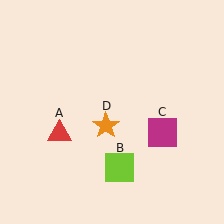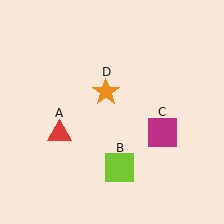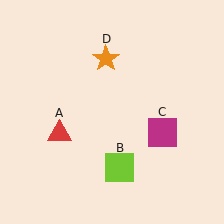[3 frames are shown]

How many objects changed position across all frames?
1 object changed position: orange star (object D).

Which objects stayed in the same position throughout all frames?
Red triangle (object A) and lime square (object B) and magenta square (object C) remained stationary.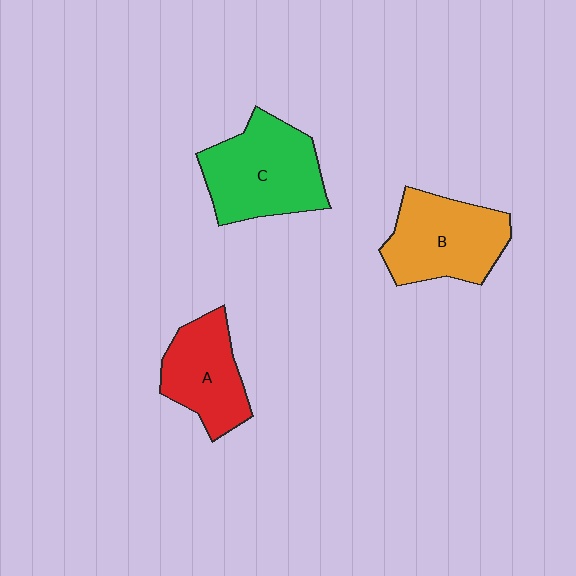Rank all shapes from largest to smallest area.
From largest to smallest: C (green), B (orange), A (red).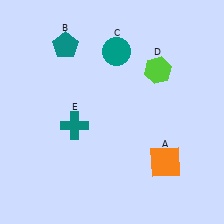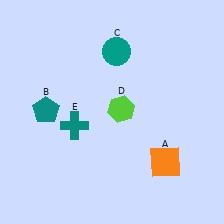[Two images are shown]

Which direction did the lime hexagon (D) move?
The lime hexagon (D) moved down.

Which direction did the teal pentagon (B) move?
The teal pentagon (B) moved down.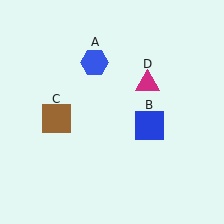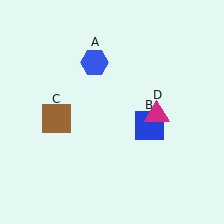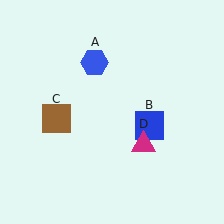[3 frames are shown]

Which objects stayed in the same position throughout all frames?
Blue hexagon (object A) and blue square (object B) and brown square (object C) remained stationary.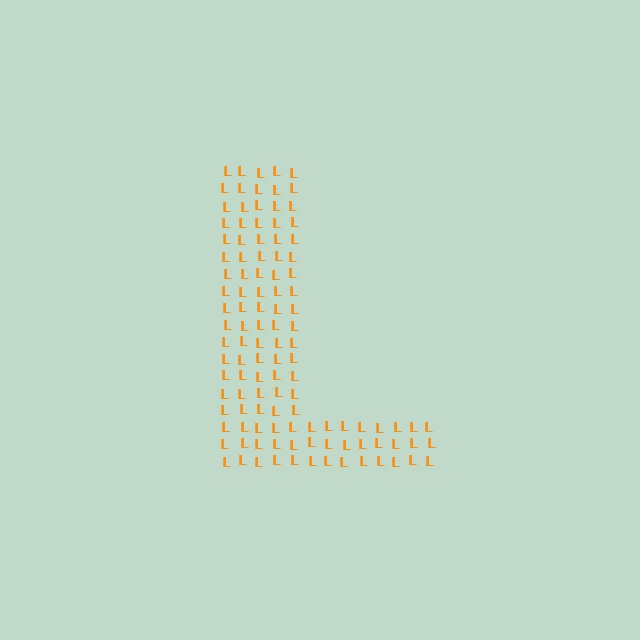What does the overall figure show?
The overall figure shows the letter L.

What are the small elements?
The small elements are letter L's.